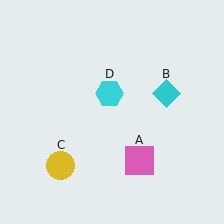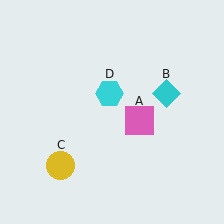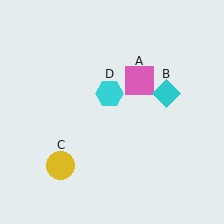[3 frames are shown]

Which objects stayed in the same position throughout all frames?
Cyan diamond (object B) and yellow circle (object C) and cyan hexagon (object D) remained stationary.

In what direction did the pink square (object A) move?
The pink square (object A) moved up.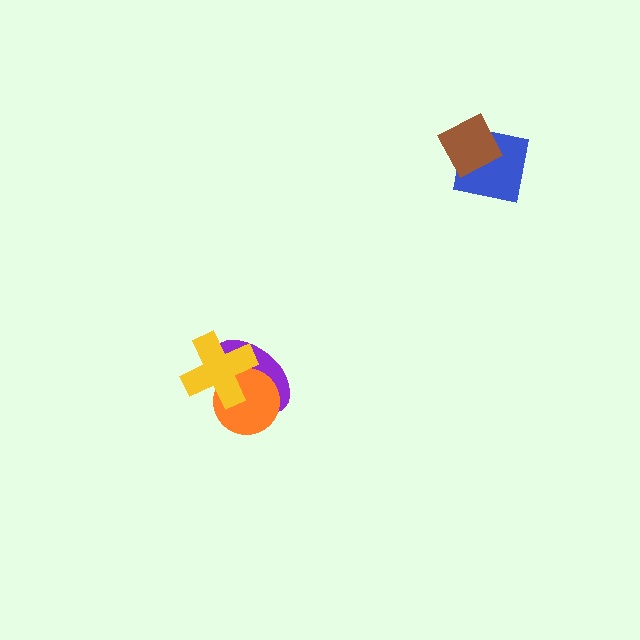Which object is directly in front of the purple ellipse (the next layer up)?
The orange circle is directly in front of the purple ellipse.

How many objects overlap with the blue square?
1 object overlaps with the blue square.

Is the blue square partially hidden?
Yes, it is partially covered by another shape.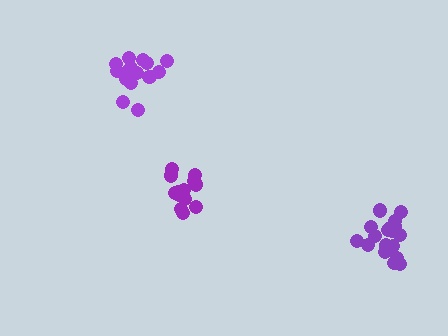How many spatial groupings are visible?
There are 3 spatial groupings.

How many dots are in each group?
Group 1: 14 dots, Group 2: 19 dots, Group 3: 15 dots (48 total).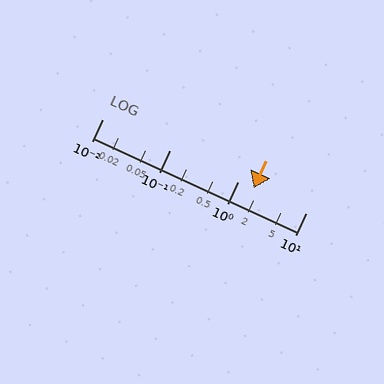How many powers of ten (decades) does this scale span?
The scale spans 3 decades, from 0.01 to 10.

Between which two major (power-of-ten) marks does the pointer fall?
The pointer is between 1 and 10.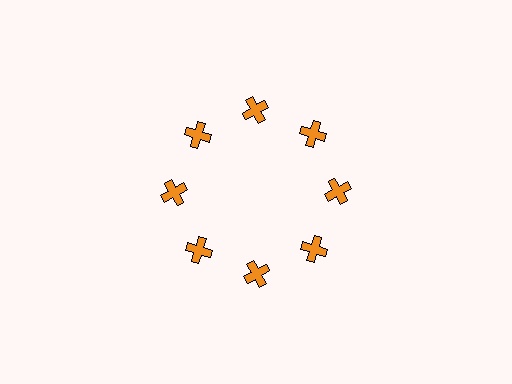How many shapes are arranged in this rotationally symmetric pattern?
There are 8 shapes, arranged in 8 groups of 1.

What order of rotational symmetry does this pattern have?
This pattern has 8-fold rotational symmetry.